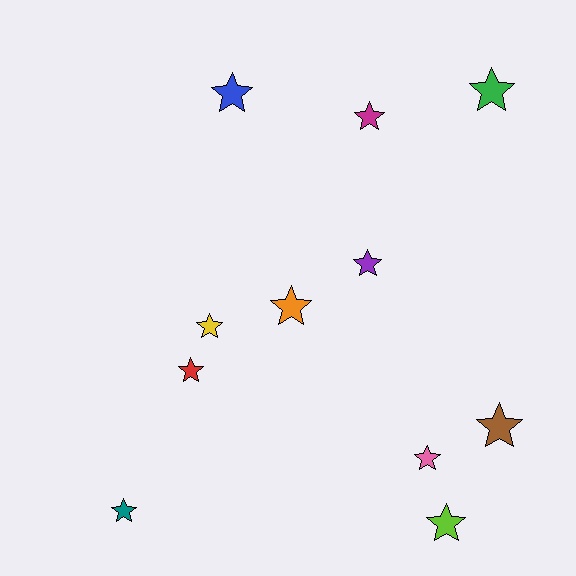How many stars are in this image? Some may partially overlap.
There are 11 stars.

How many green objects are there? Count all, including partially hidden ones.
There is 1 green object.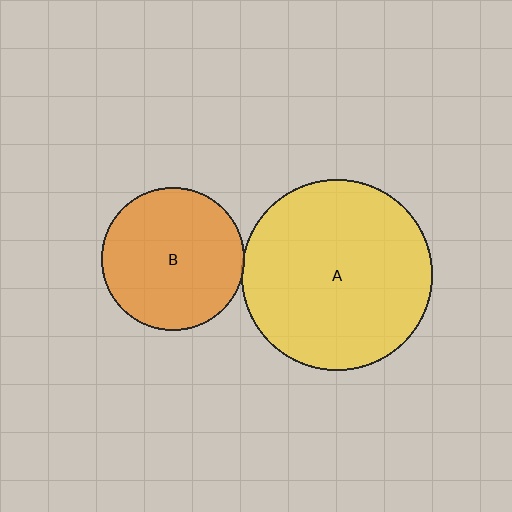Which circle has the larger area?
Circle A (yellow).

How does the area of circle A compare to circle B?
Approximately 1.8 times.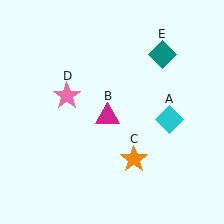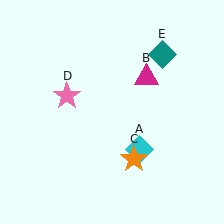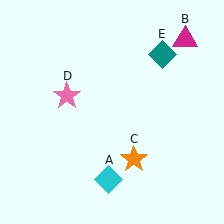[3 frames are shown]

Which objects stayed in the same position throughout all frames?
Orange star (object C) and pink star (object D) and teal diamond (object E) remained stationary.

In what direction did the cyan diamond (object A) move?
The cyan diamond (object A) moved down and to the left.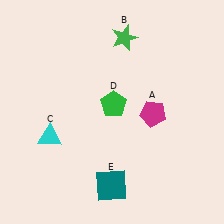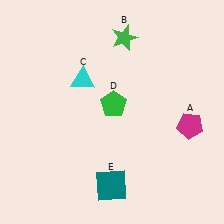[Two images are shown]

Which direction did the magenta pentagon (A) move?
The magenta pentagon (A) moved right.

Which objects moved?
The objects that moved are: the magenta pentagon (A), the cyan triangle (C).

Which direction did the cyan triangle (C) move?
The cyan triangle (C) moved up.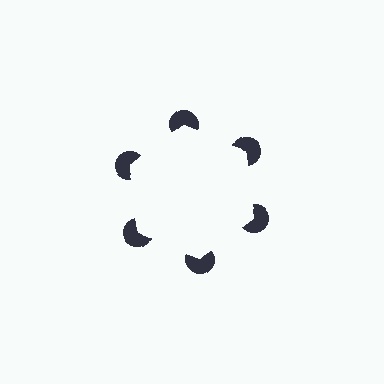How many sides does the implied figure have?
6 sides.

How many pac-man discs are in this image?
There are 6 — one at each vertex of the illusory hexagon.